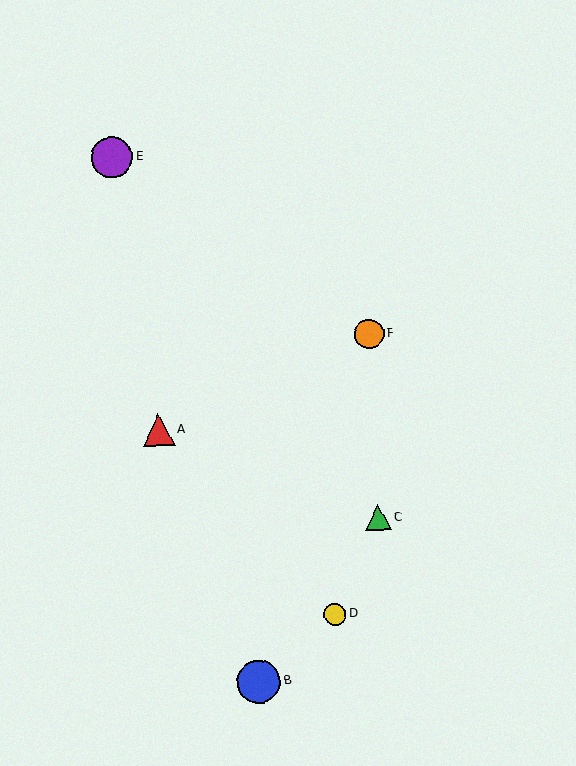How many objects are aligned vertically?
2 objects (C, F) are aligned vertically.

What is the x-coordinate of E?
Object E is at x≈112.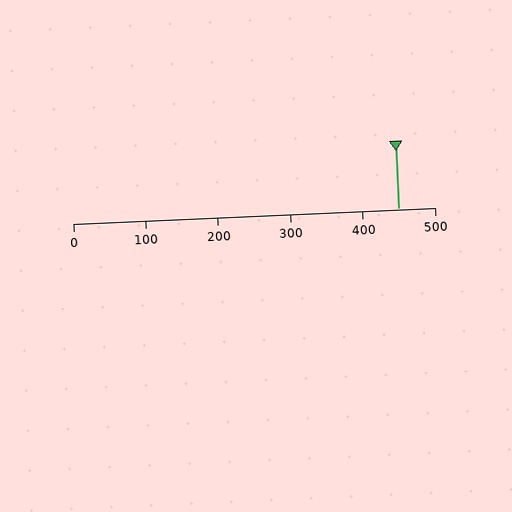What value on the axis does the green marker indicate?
The marker indicates approximately 450.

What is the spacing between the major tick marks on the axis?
The major ticks are spaced 100 apart.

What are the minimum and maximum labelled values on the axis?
The axis runs from 0 to 500.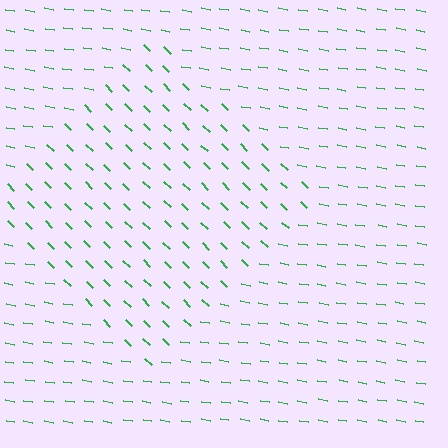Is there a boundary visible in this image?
Yes, there is a texture boundary formed by a change in line orientation.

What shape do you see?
I see a diamond.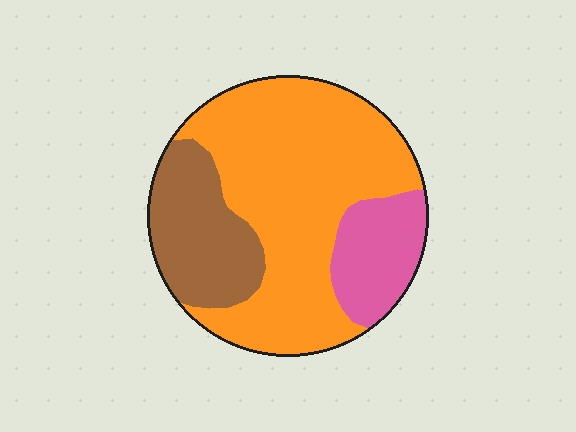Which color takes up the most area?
Orange, at roughly 60%.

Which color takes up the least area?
Pink, at roughly 15%.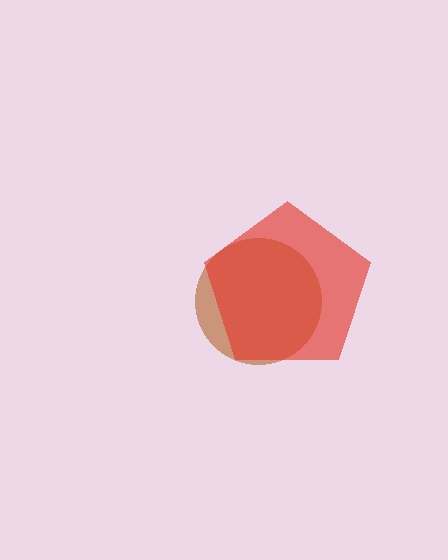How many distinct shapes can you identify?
There are 2 distinct shapes: a brown circle, a red pentagon.